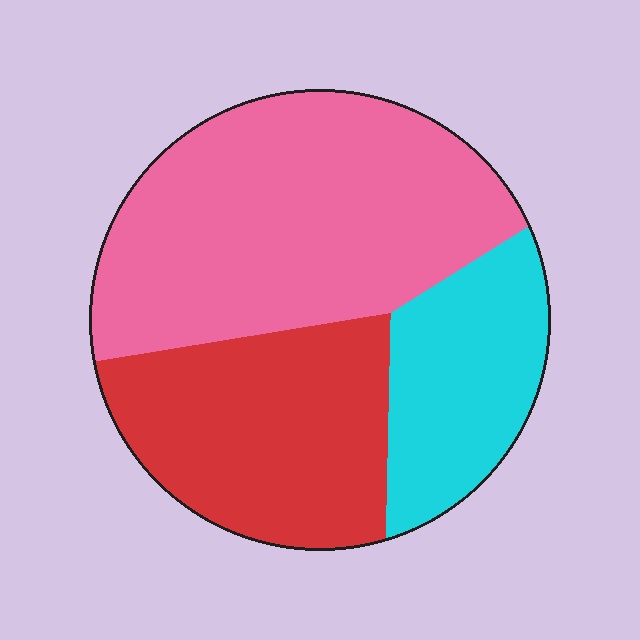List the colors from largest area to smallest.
From largest to smallest: pink, red, cyan.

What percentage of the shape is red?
Red takes up about one third (1/3) of the shape.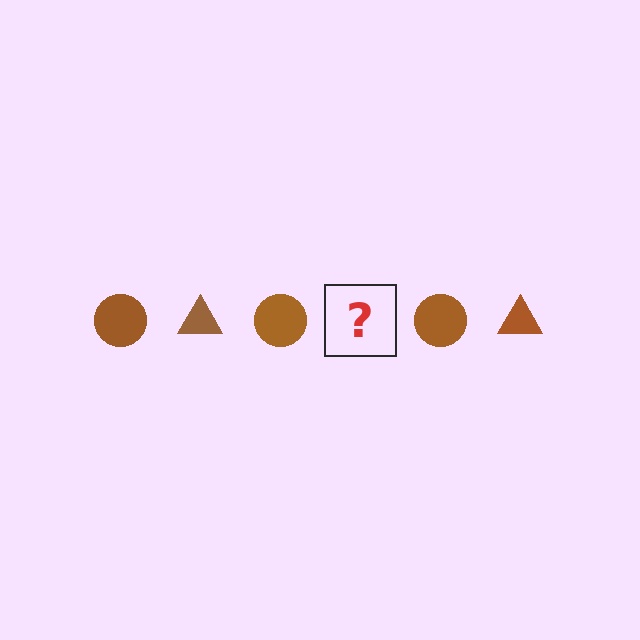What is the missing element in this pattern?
The missing element is a brown triangle.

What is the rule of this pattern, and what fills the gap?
The rule is that the pattern cycles through circle, triangle shapes in brown. The gap should be filled with a brown triangle.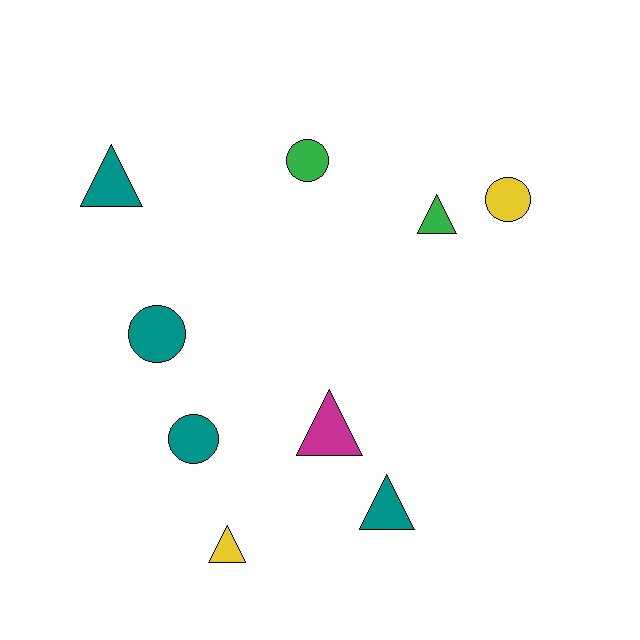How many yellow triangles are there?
There is 1 yellow triangle.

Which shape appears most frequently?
Triangle, with 5 objects.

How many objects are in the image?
There are 9 objects.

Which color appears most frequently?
Teal, with 4 objects.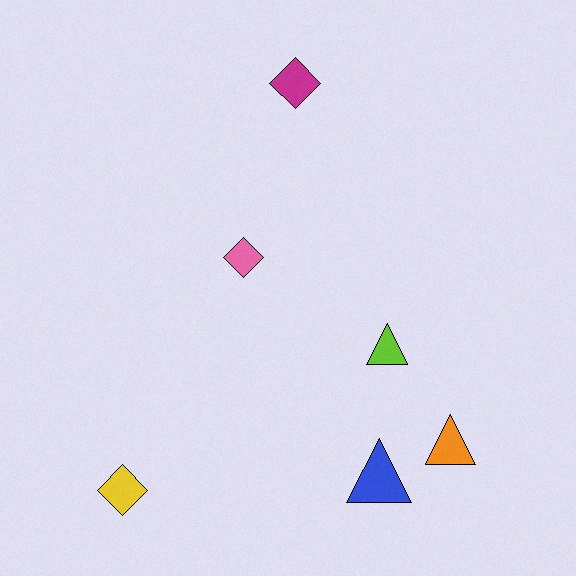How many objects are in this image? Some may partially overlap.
There are 6 objects.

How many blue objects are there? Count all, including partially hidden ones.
There is 1 blue object.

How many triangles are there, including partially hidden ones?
There are 3 triangles.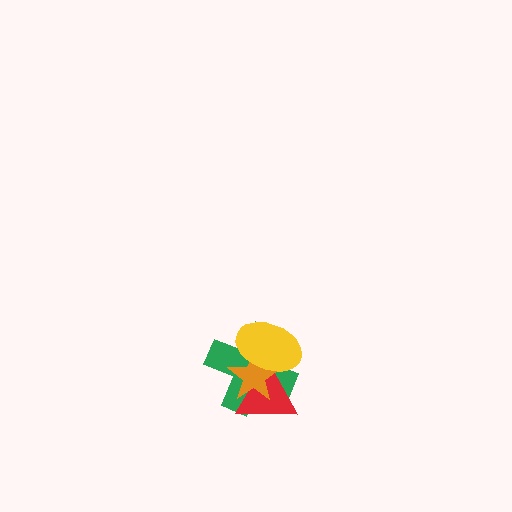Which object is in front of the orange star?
The yellow ellipse is in front of the orange star.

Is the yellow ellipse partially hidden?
No, no other shape covers it.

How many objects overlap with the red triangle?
3 objects overlap with the red triangle.